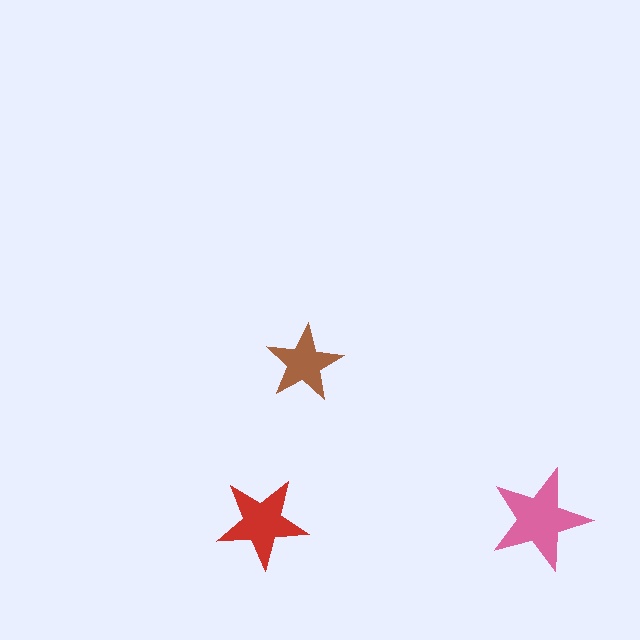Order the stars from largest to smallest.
the pink one, the red one, the brown one.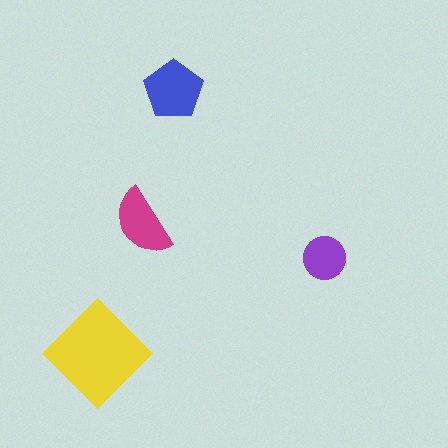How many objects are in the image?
There are 4 objects in the image.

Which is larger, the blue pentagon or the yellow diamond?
The yellow diamond.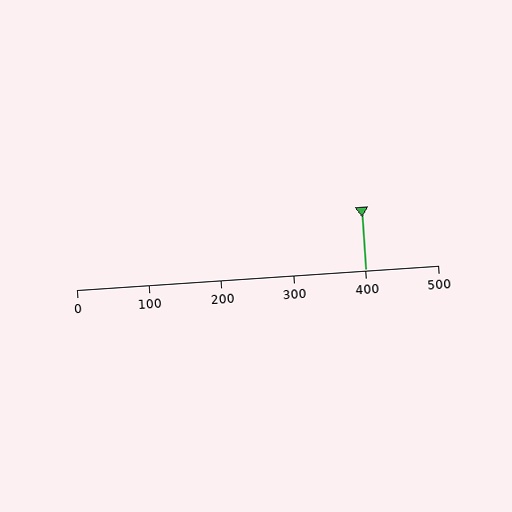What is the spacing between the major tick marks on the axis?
The major ticks are spaced 100 apart.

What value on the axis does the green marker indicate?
The marker indicates approximately 400.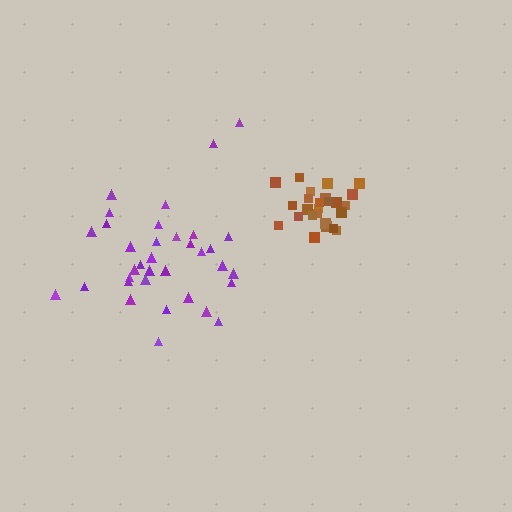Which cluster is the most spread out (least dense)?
Purple.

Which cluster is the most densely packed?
Brown.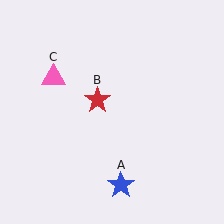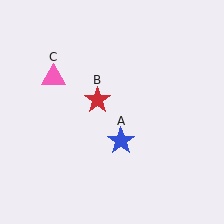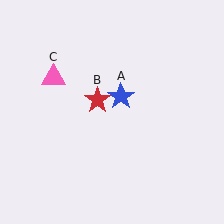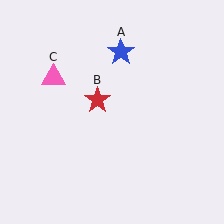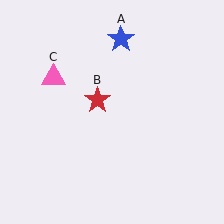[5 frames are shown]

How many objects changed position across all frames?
1 object changed position: blue star (object A).